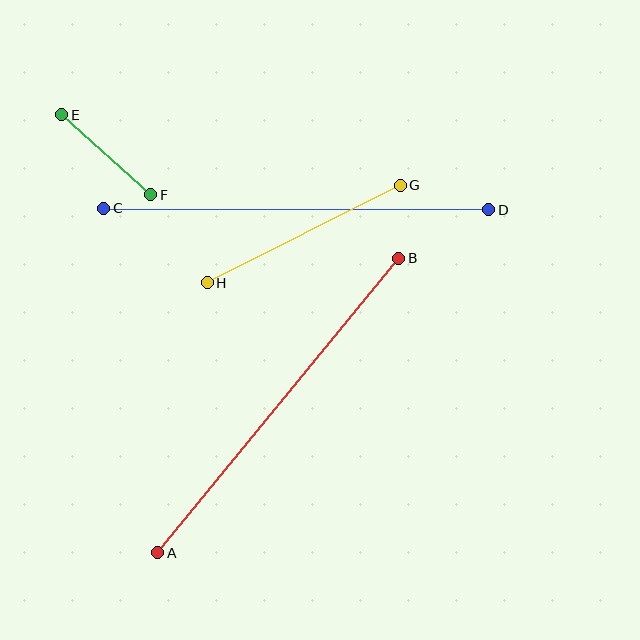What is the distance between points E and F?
The distance is approximately 120 pixels.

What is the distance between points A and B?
The distance is approximately 381 pixels.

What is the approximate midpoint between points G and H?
The midpoint is at approximately (304, 234) pixels.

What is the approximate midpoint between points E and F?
The midpoint is at approximately (106, 155) pixels.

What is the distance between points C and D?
The distance is approximately 385 pixels.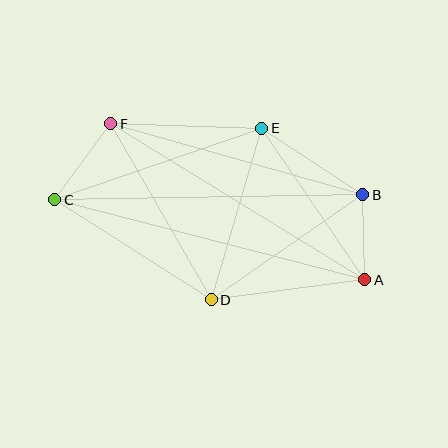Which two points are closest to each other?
Points A and B are closest to each other.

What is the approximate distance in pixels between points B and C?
The distance between B and C is approximately 308 pixels.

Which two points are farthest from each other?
Points A and C are farthest from each other.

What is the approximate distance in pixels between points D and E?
The distance between D and E is approximately 179 pixels.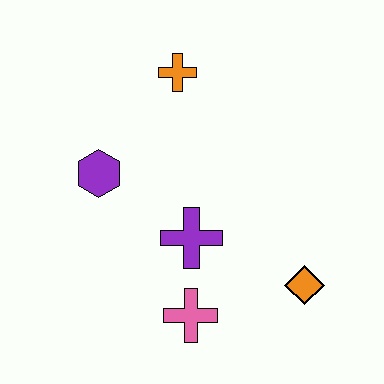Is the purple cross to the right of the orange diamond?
No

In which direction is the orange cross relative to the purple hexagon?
The orange cross is above the purple hexagon.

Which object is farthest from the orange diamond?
The orange cross is farthest from the orange diamond.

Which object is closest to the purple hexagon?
The purple cross is closest to the purple hexagon.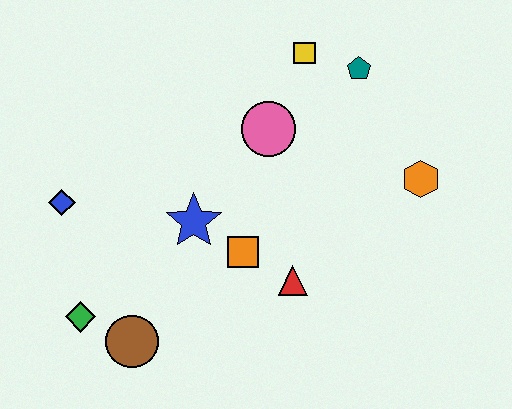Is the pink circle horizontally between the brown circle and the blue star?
No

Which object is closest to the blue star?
The orange square is closest to the blue star.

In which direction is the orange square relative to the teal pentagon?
The orange square is below the teal pentagon.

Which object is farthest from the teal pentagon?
The green diamond is farthest from the teal pentagon.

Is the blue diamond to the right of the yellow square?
No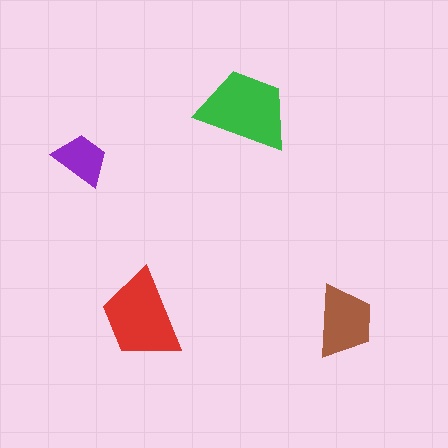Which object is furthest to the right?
The brown trapezoid is rightmost.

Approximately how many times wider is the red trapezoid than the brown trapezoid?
About 1.5 times wider.